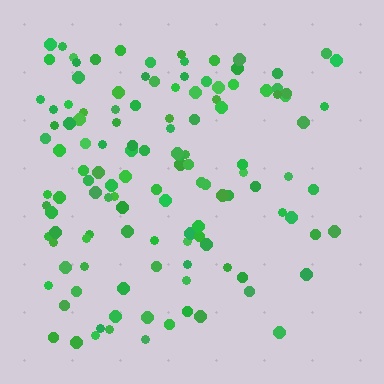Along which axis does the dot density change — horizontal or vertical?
Horizontal.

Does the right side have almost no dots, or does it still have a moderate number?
Still a moderate number, just noticeably fewer than the left.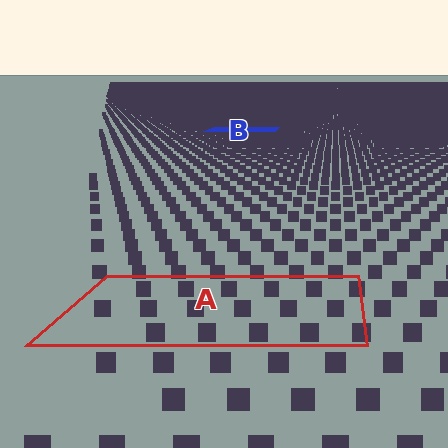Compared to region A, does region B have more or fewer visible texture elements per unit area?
Region B has more texture elements per unit area — they are packed more densely because it is farther away.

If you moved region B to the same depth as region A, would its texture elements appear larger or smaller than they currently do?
They would appear larger. At a closer depth, the same texture elements are projected at a bigger on-screen size.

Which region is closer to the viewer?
Region A is closer. The texture elements there are larger and more spread out.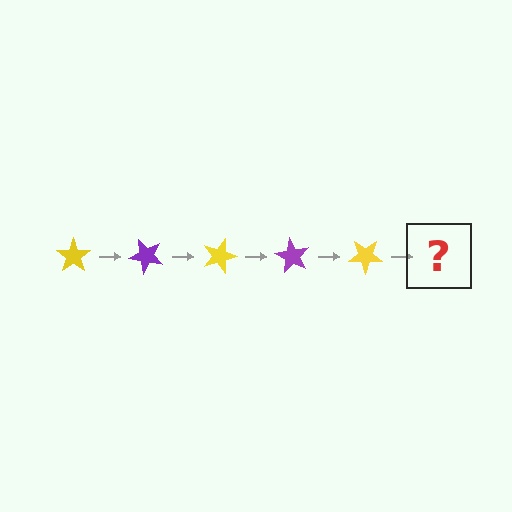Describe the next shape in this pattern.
It should be a purple star, rotated 225 degrees from the start.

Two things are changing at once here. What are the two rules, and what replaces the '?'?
The two rules are that it rotates 45 degrees each step and the color cycles through yellow and purple. The '?' should be a purple star, rotated 225 degrees from the start.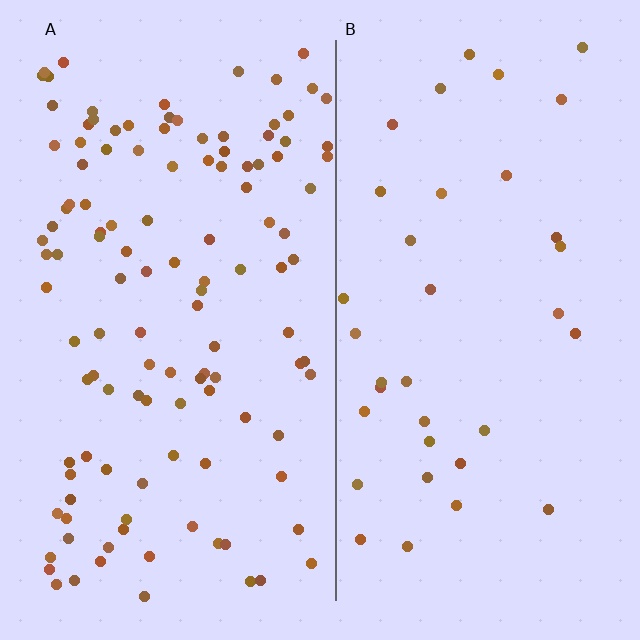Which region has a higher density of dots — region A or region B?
A (the left).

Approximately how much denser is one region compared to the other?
Approximately 3.4× — region A over region B.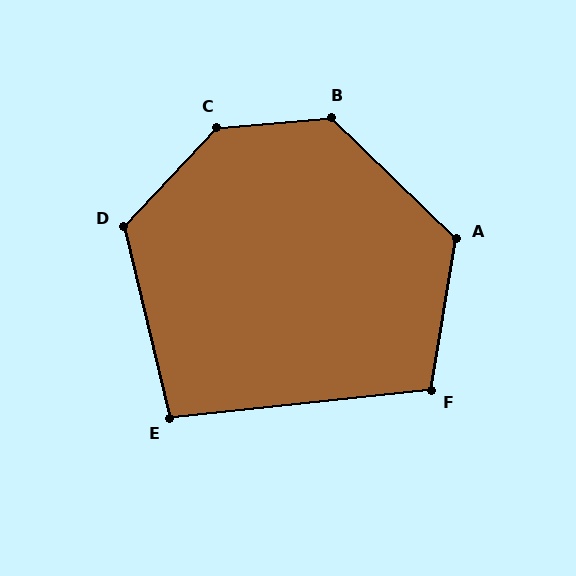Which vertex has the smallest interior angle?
E, at approximately 98 degrees.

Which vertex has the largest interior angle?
C, at approximately 138 degrees.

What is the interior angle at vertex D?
Approximately 123 degrees (obtuse).